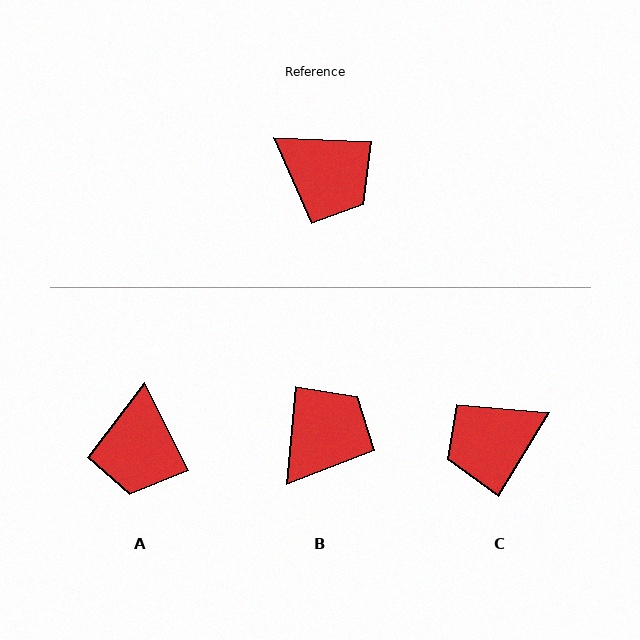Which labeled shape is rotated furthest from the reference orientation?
C, about 119 degrees away.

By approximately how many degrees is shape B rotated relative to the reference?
Approximately 87 degrees counter-clockwise.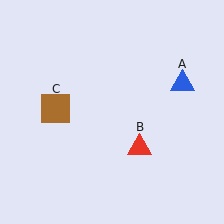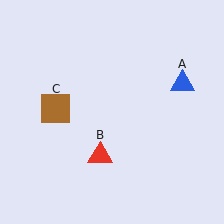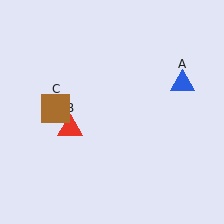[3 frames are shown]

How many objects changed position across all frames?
1 object changed position: red triangle (object B).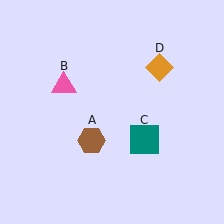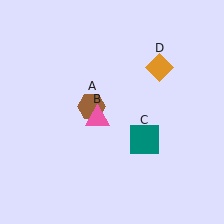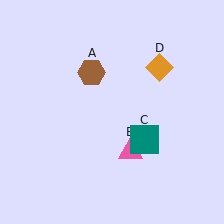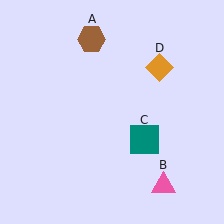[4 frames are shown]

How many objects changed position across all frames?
2 objects changed position: brown hexagon (object A), pink triangle (object B).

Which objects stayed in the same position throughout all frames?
Teal square (object C) and orange diamond (object D) remained stationary.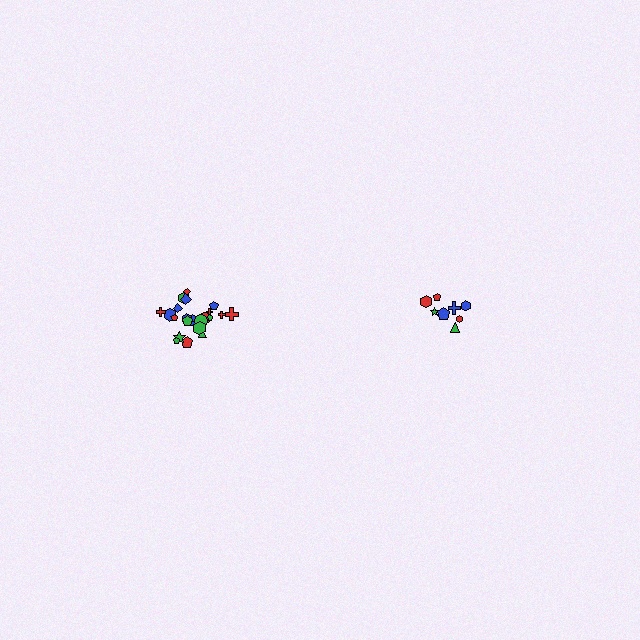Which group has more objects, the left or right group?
The left group.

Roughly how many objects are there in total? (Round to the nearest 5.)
Roughly 35 objects in total.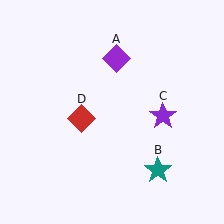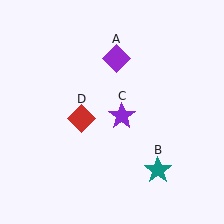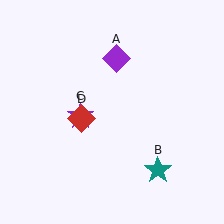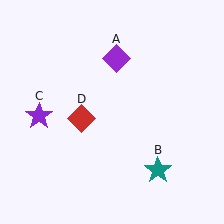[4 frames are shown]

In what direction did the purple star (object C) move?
The purple star (object C) moved left.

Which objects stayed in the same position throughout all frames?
Purple diamond (object A) and teal star (object B) and red diamond (object D) remained stationary.